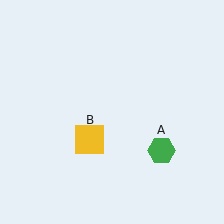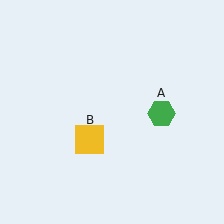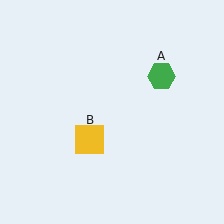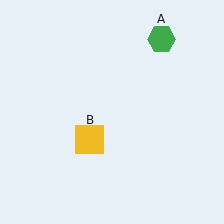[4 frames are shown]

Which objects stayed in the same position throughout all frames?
Yellow square (object B) remained stationary.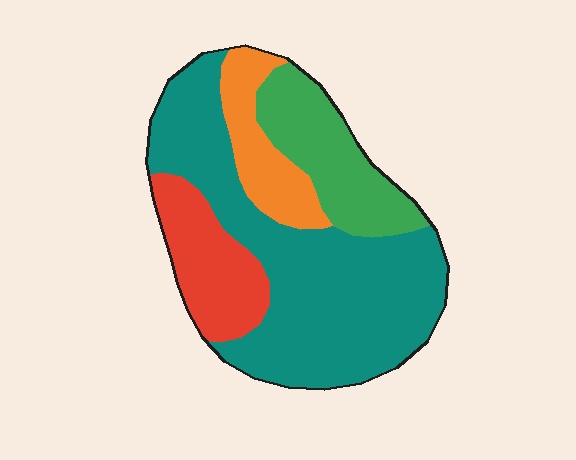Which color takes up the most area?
Teal, at roughly 55%.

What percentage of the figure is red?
Red takes up about one sixth (1/6) of the figure.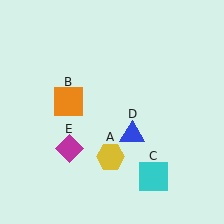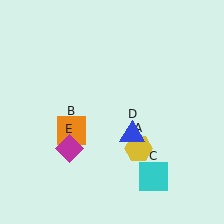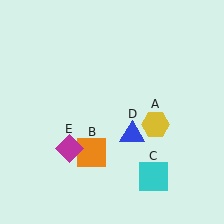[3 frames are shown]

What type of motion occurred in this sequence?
The yellow hexagon (object A), orange square (object B) rotated counterclockwise around the center of the scene.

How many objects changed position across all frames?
2 objects changed position: yellow hexagon (object A), orange square (object B).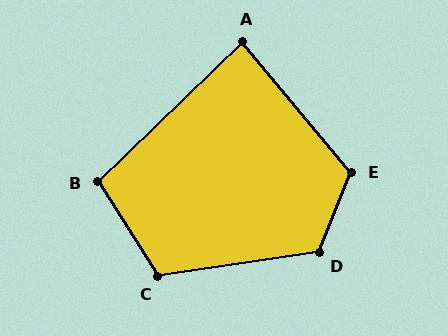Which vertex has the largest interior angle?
D, at approximately 120 degrees.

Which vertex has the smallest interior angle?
A, at approximately 86 degrees.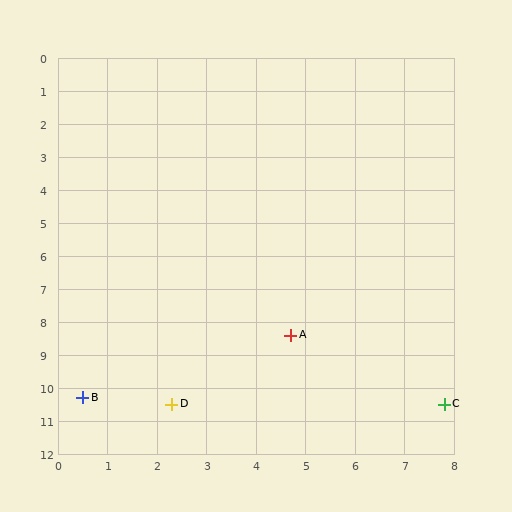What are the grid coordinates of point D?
Point D is at approximately (2.3, 10.5).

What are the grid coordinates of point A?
Point A is at approximately (4.7, 8.4).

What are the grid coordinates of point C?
Point C is at approximately (7.8, 10.5).